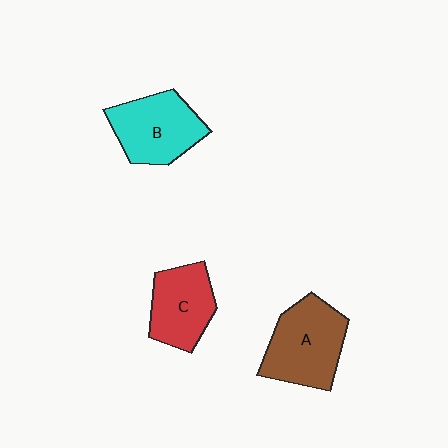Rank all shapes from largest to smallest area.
From largest to smallest: A (brown), B (cyan), C (red).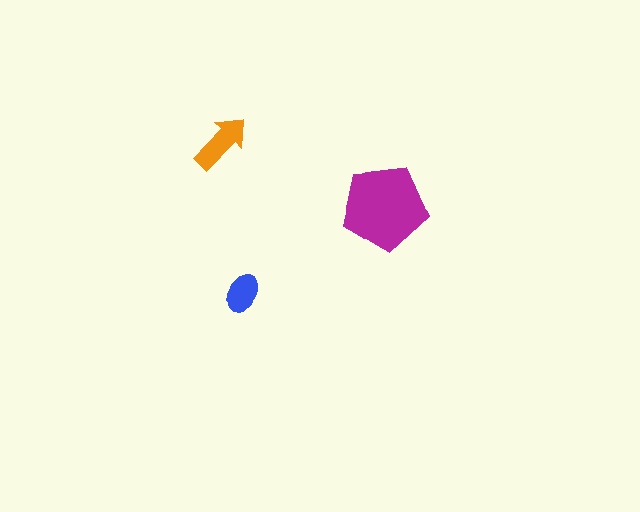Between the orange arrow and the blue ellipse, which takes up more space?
The orange arrow.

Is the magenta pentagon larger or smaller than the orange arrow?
Larger.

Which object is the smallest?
The blue ellipse.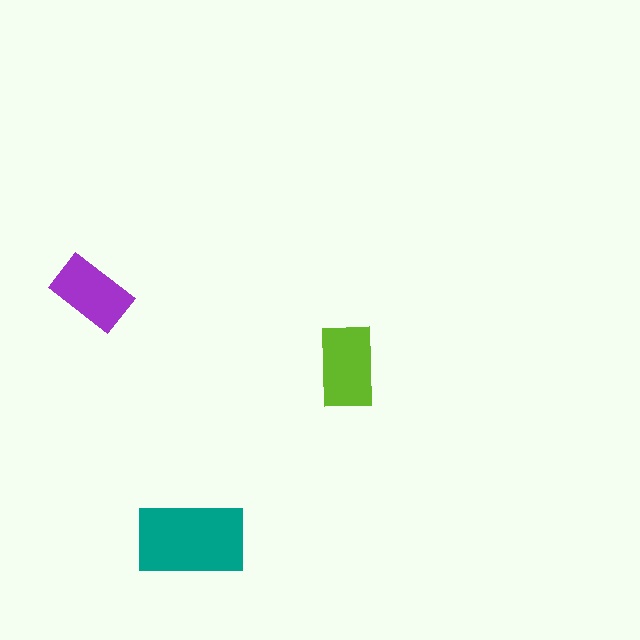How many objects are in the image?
There are 3 objects in the image.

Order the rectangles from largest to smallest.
the teal one, the lime one, the purple one.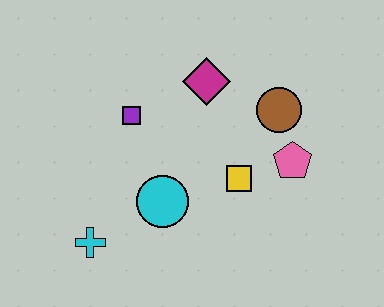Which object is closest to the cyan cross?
The cyan circle is closest to the cyan cross.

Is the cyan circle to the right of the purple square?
Yes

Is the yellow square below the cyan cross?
No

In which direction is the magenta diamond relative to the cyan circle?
The magenta diamond is above the cyan circle.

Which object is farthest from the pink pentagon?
The cyan cross is farthest from the pink pentagon.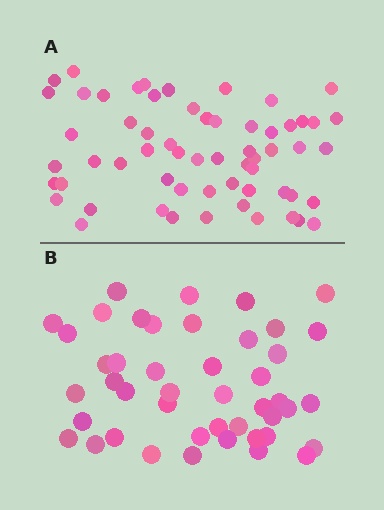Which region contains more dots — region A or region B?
Region A (the top region) has more dots.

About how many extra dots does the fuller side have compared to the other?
Region A has approximately 15 more dots than region B.